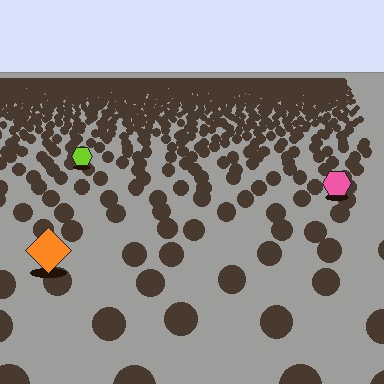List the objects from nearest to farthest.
From nearest to farthest: the orange diamond, the pink hexagon, the lime hexagon.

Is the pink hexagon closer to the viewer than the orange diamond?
No. The orange diamond is closer — you can tell from the texture gradient: the ground texture is coarser near it.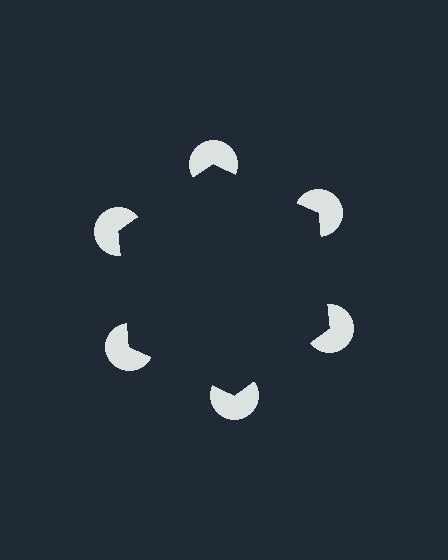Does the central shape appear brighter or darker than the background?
It typically appears slightly darker than the background, even though no actual brightness change is drawn.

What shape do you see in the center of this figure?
An illusory hexagon — its edges are inferred from the aligned wedge cuts in the pac-man discs, not physically drawn.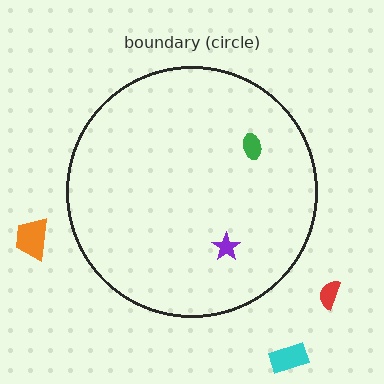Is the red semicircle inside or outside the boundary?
Outside.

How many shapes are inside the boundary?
2 inside, 3 outside.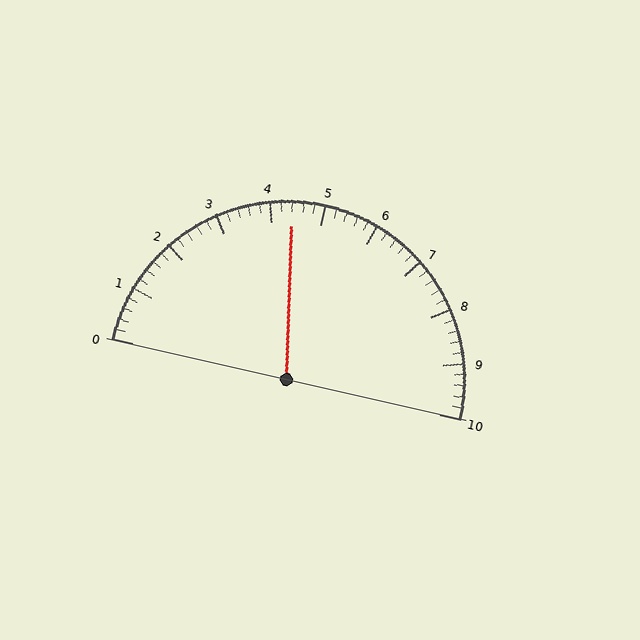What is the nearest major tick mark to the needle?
The nearest major tick mark is 4.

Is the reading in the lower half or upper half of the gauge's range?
The reading is in the lower half of the range (0 to 10).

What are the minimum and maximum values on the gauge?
The gauge ranges from 0 to 10.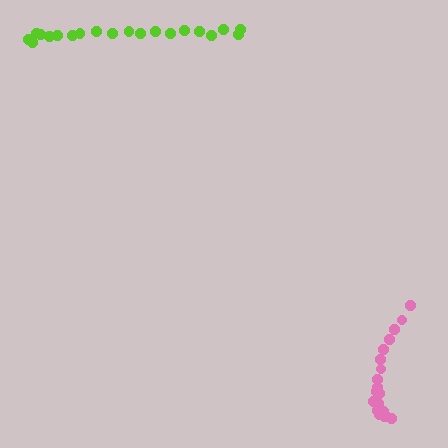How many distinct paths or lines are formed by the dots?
There are 2 distinct paths.